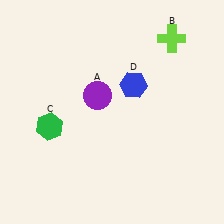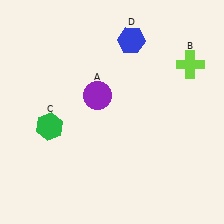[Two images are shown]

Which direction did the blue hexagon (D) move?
The blue hexagon (D) moved up.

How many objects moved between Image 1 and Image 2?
2 objects moved between the two images.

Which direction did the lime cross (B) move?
The lime cross (B) moved down.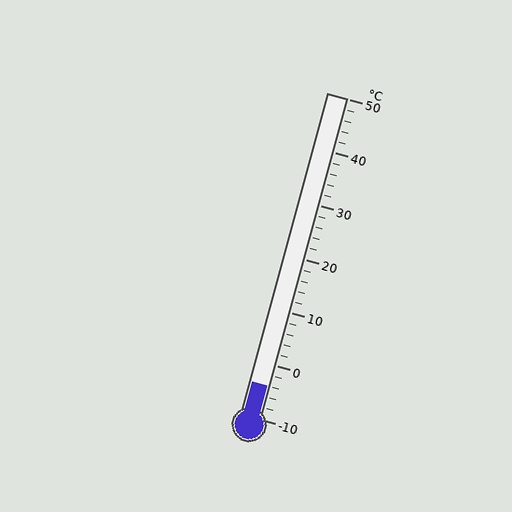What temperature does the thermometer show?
The thermometer shows approximately -4°C.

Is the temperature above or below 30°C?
The temperature is below 30°C.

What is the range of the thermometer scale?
The thermometer scale ranges from -10°C to 50°C.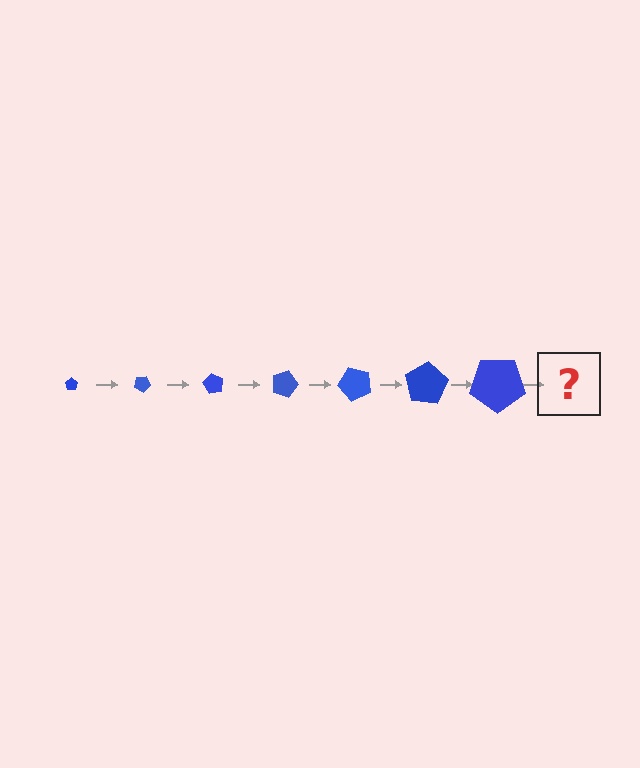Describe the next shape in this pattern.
It should be a pentagon, larger than the previous one and rotated 210 degrees from the start.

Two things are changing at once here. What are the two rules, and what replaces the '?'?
The two rules are that the pentagon grows larger each step and it rotates 30 degrees each step. The '?' should be a pentagon, larger than the previous one and rotated 210 degrees from the start.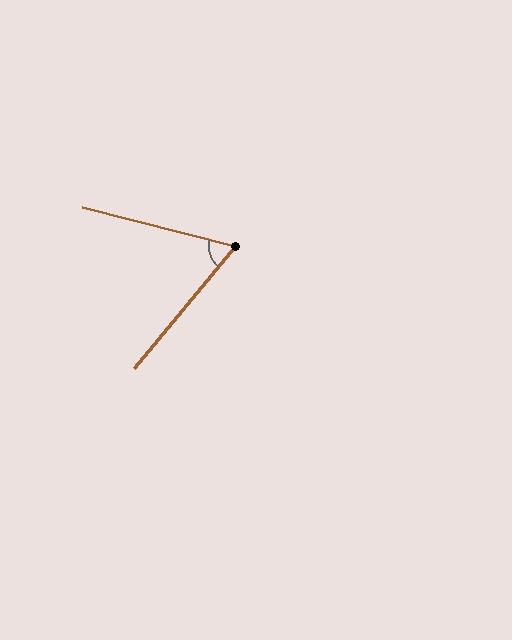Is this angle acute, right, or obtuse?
It is acute.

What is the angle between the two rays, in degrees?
Approximately 65 degrees.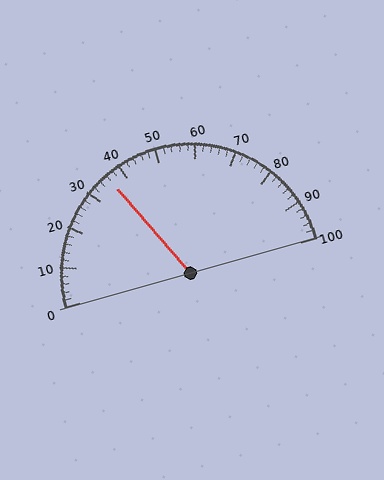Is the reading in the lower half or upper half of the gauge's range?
The reading is in the lower half of the range (0 to 100).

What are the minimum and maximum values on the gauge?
The gauge ranges from 0 to 100.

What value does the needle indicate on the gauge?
The needle indicates approximately 36.